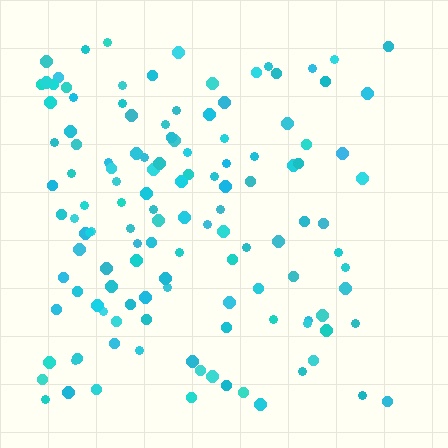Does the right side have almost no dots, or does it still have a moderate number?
Still a moderate number, just noticeably fewer than the left.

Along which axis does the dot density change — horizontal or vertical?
Horizontal.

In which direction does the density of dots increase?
From right to left, with the left side densest.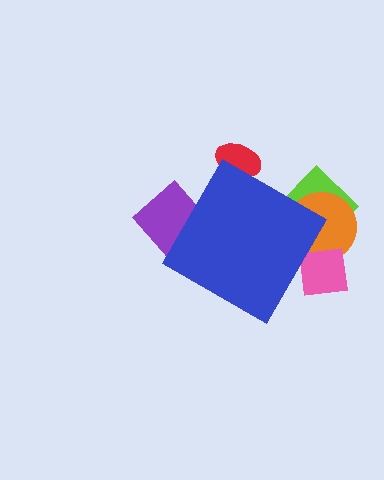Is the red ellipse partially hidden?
Yes, the red ellipse is partially hidden behind the blue diamond.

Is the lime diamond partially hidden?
Yes, the lime diamond is partially hidden behind the blue diamond.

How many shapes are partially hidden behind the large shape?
5 shapes are partially hidden.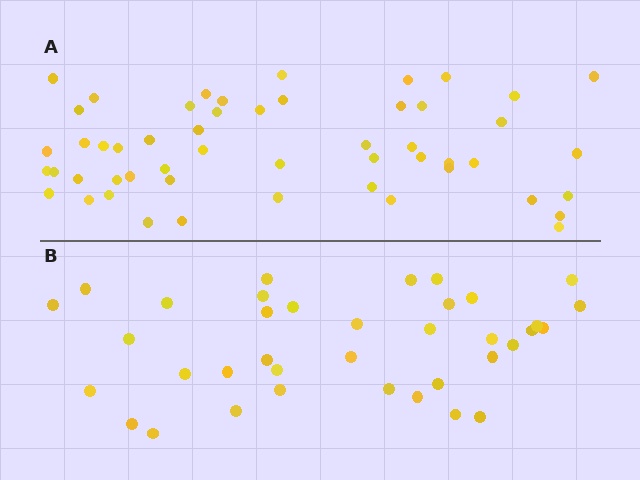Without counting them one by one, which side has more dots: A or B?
Region A (the top region) has more dots.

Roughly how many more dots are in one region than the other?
Region A has approximately 15 more dots than region B.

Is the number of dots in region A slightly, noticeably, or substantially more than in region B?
Region A has noticeably more, but not dramatically so. The ratio is roughly 1.4 to 1.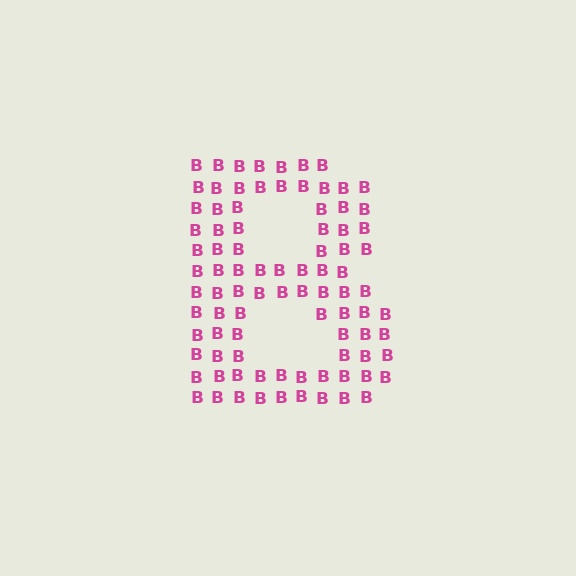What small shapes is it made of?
It is made of small letter B's.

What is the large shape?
The large shape is the letter B.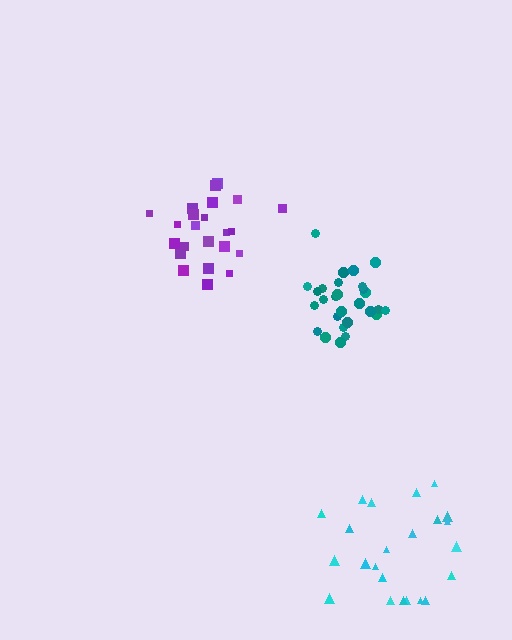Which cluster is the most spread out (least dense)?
Cyan.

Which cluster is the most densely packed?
Teal.